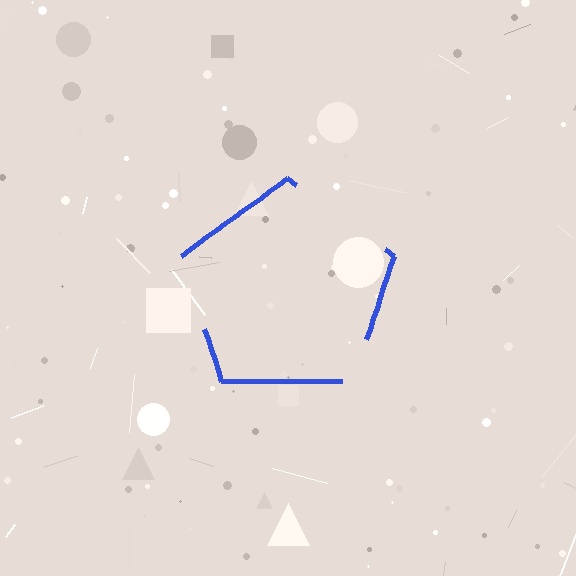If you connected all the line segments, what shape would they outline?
They would outline a pentagon.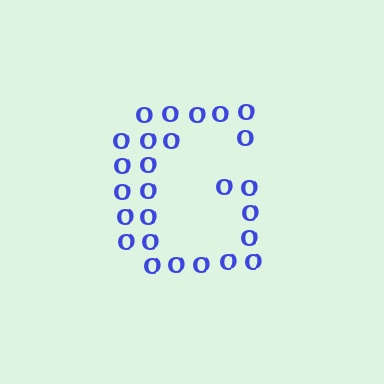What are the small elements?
The small elements are letter O's.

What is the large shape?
The large shape is the letter G.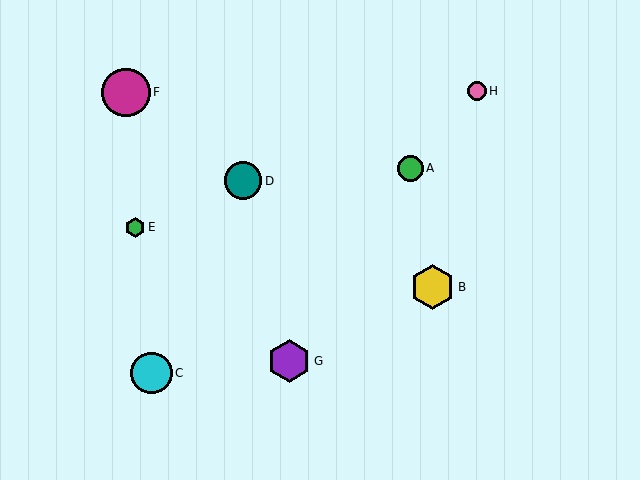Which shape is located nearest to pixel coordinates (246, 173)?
The teal circle (labeled D) at (243, 181) is nearest to that location.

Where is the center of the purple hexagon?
The center of the purple hexagon is at (289, 361).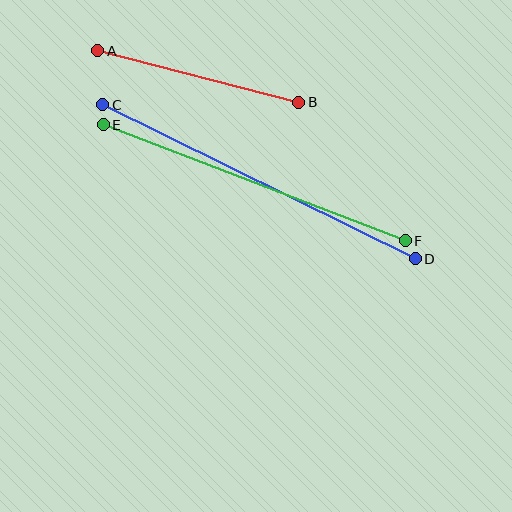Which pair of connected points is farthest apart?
Points C and D are farthest apart.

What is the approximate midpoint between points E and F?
The midpoint is at approximately (254, 183) pixels.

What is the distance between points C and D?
The distance is approximately 348 pixels.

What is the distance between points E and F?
The distance is approximately 324 pixels.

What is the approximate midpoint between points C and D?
The midpoint is at approximately (259, 182) pixels.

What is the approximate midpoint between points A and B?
The midpoint is at approximately (198, 76) pixels.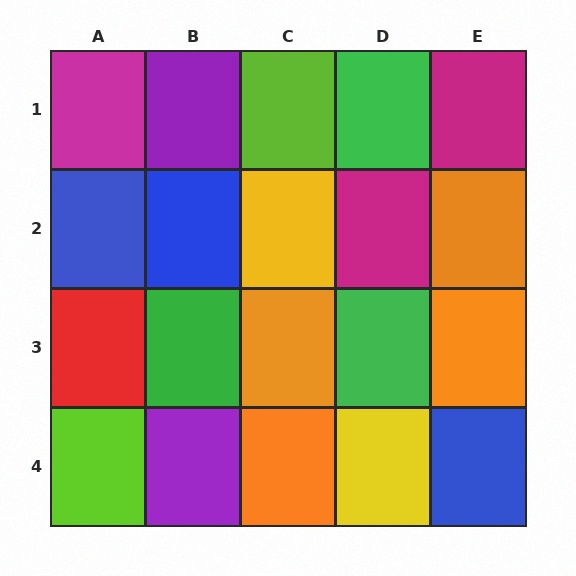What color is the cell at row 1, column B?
Purple.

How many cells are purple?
2 cells are purple.